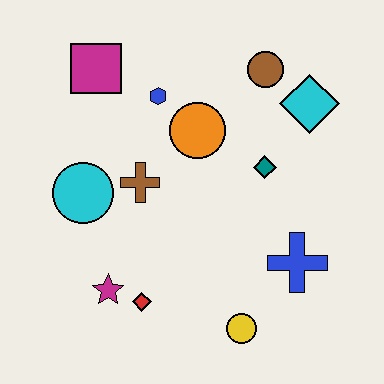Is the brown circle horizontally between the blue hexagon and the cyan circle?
No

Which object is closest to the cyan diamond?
The brown circle is closest to the cyan diamond.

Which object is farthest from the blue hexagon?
The yellow circle is farthest from the blue hexagon.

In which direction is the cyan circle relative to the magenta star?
The cyan circle is above the magenta star.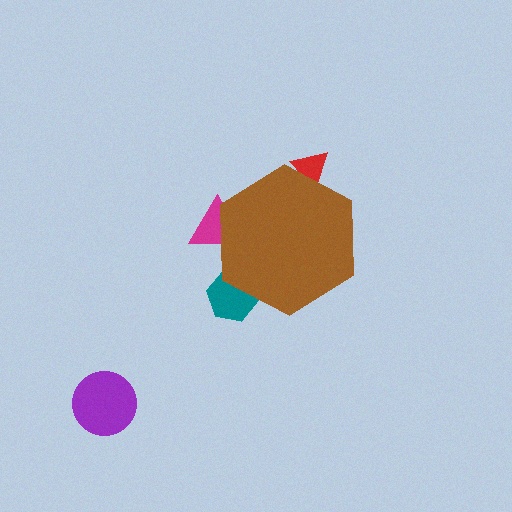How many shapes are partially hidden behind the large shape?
3 shapes are partially hidden.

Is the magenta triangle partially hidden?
Yes, the magenta triangle is partially hidden behind the brown hexagon.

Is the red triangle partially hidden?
Yes, the red triangle is partially hidden behind the brown hexagon.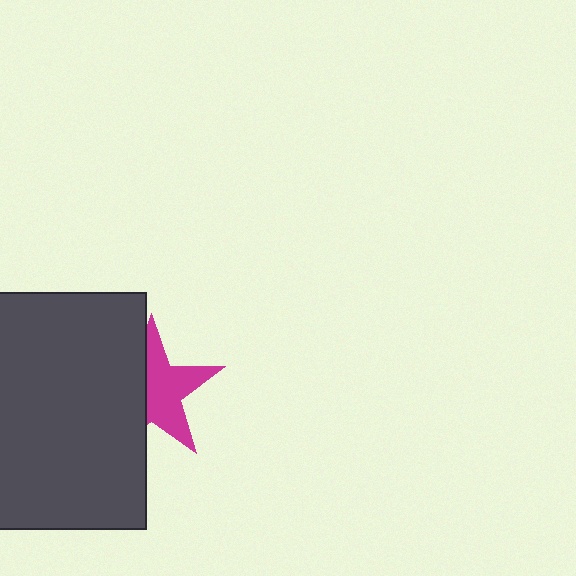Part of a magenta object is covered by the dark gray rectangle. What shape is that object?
It is a star.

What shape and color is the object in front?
The object in front is a dark gray rectangle.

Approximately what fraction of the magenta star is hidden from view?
Roughly 45% of the magenta star is hidden behind the dark gray rectangle.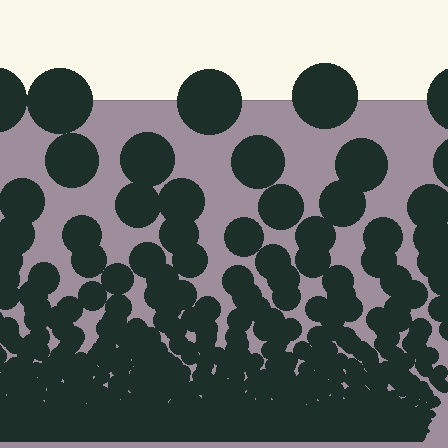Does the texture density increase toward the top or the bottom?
Density increases toward the bottom.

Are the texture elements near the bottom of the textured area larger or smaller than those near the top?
Smaller. The gradient is inverted — elements near the bottom are smaller and denser.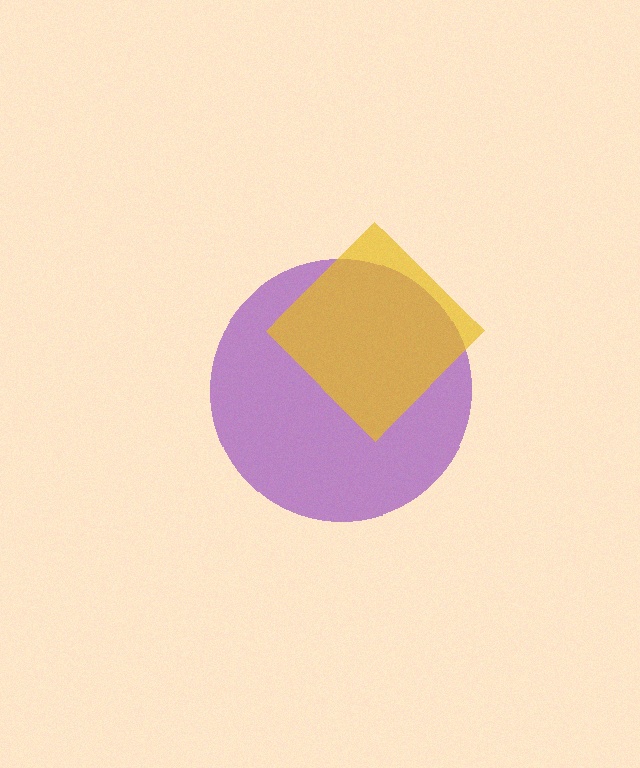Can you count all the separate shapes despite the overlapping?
Yes, there are 2 separate shapes.